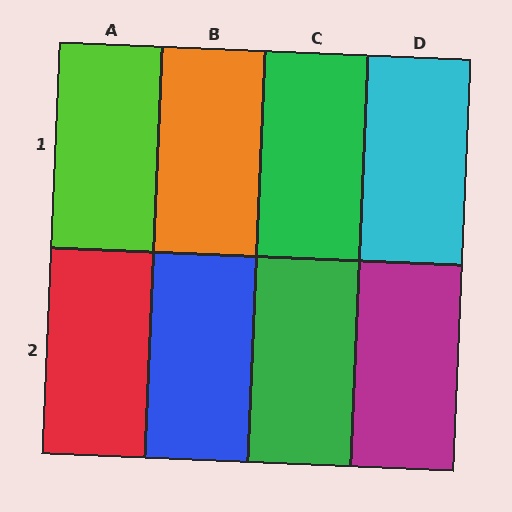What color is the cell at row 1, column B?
Orange.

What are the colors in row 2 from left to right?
Red, blue, green, magenta.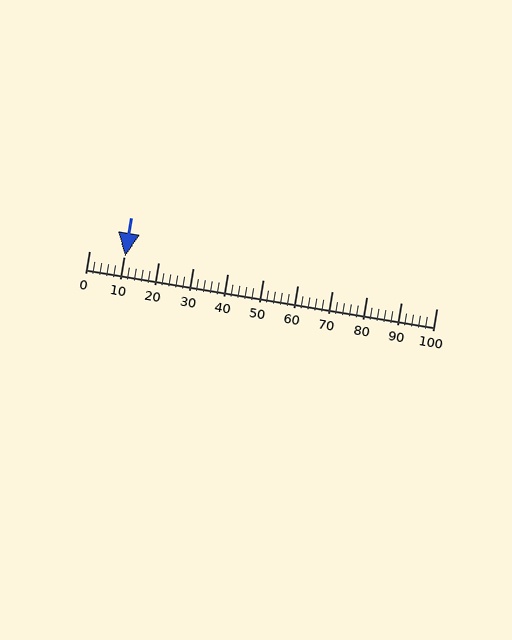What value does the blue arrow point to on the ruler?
The blue arrow points to approximately 10.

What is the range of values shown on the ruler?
The ruler shows values from 0 to 100.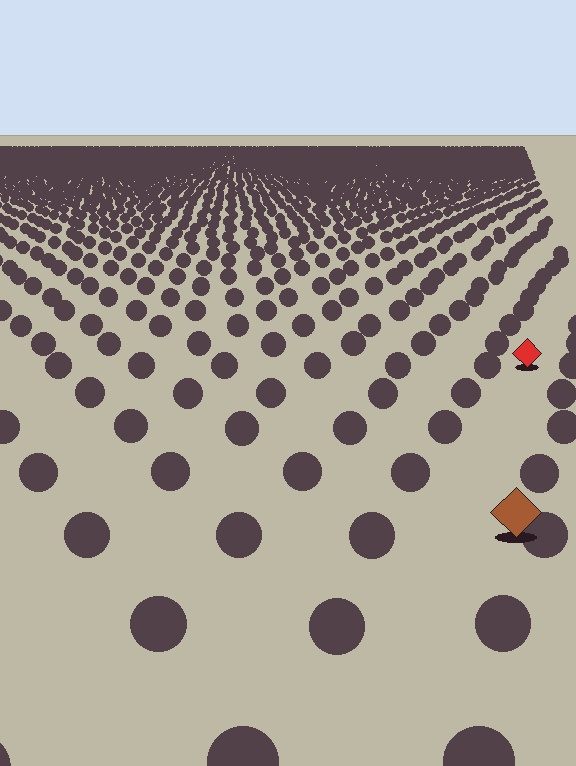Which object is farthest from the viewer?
The red diamond is farthest from the viewer. It appears smaller and the ground texture around it is denser.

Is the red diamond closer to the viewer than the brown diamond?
No. The brown diamond is closer — you can tell from the texture gradient: the ground texture is coarser near it.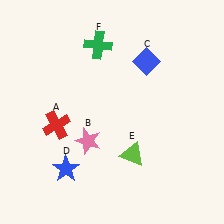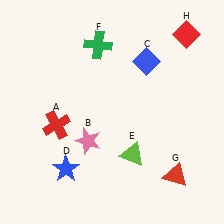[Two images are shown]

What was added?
A red triangle (G), a red diamond (H) were added in Image 2.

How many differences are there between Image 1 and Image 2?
There are 2 differences between the two images.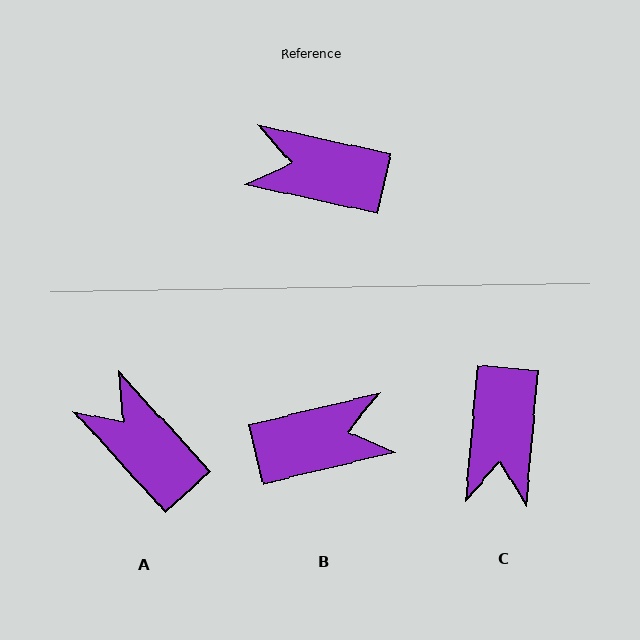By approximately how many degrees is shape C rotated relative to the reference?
Approximately 97 degrees counter-clockwise.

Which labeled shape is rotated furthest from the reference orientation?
B, about 154 degrees away.